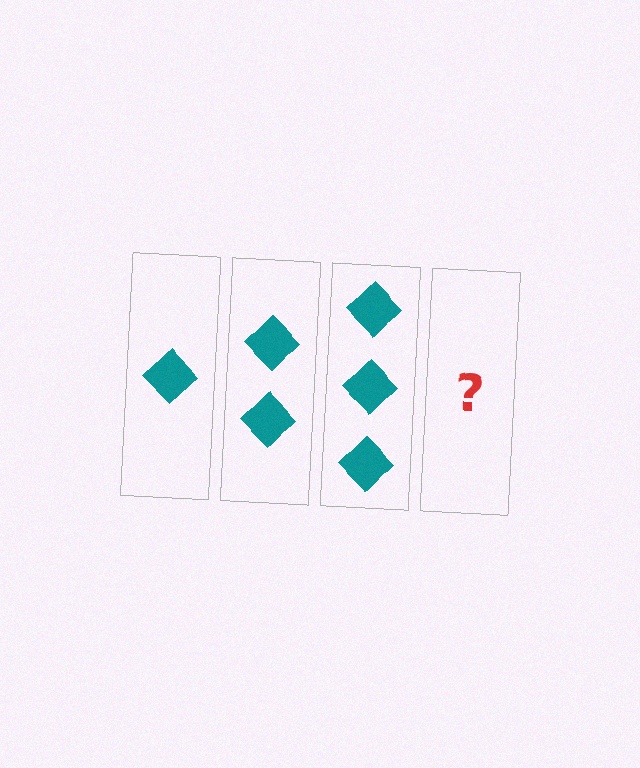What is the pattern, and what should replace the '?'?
The pattern is that each step adds one more diamond. The '?' should be 4 diamonds.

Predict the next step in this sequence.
The next step is 4 diamonds.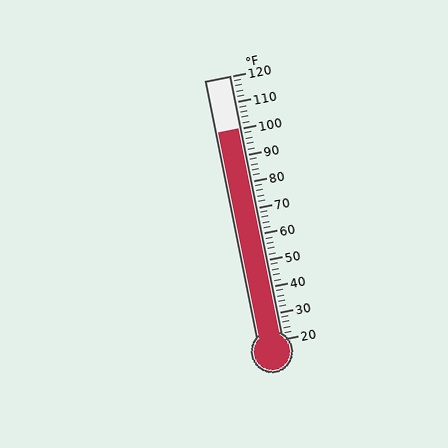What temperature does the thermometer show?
The thermometer shows approximately 100°F.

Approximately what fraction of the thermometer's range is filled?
The thermometer is filled to approximately 80% of its range.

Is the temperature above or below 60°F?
The temperature is above 60°F.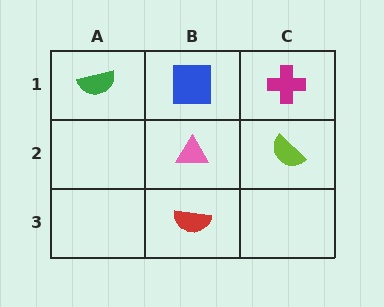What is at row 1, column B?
A blue square.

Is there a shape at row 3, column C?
No, that cell is empty.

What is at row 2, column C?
A lime semicircle.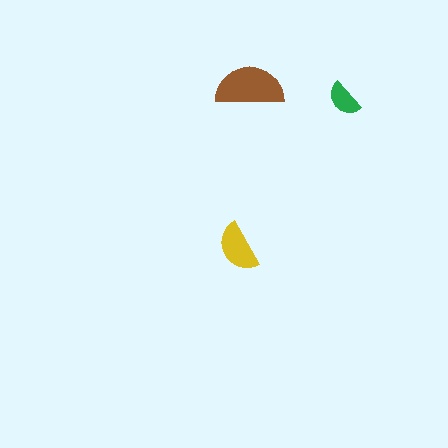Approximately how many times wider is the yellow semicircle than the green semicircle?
About 1.5 times wider.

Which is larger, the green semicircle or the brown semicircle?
The brown one.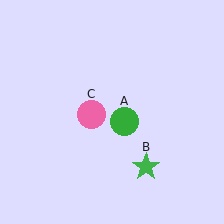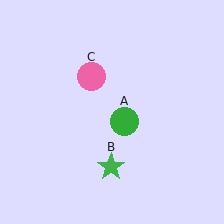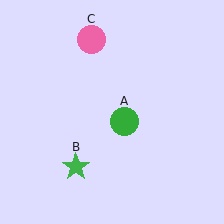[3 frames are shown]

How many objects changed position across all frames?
2 objects changed position: green star (object B), pink circle (object C).